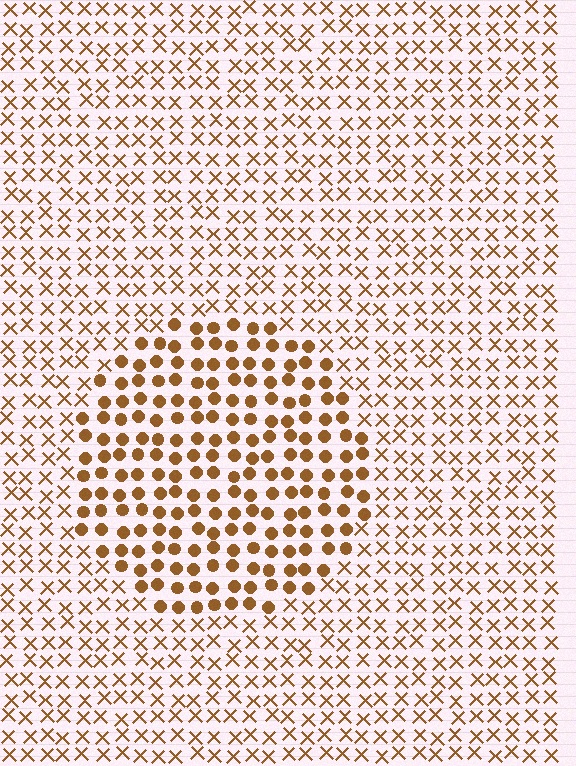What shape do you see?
I see a circle.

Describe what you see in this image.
The image is filled with small brown elements arranged in a uniform grid. A circle-shaped region contains circles, while the surrounding area contains X marks. The boundary is defined purely by the change in element shape.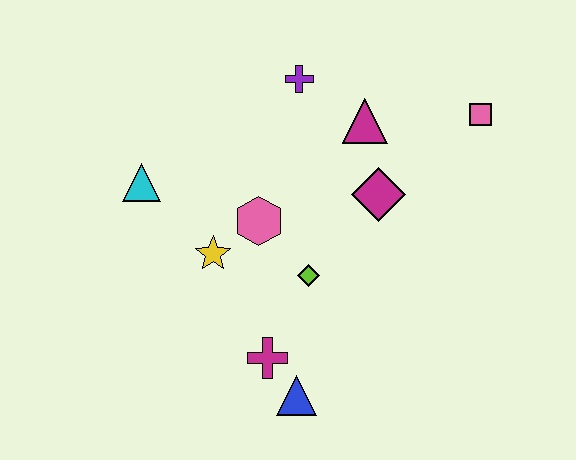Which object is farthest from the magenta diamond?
The cyan triangle is farthest from the magenta diamond.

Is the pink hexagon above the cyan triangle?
No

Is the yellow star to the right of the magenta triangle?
No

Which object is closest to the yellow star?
The pink hexagon is closest to the yellow star.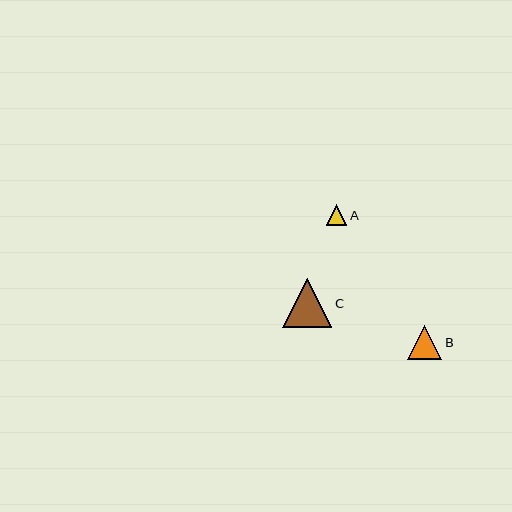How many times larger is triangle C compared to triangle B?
Triangle C is approximately 1.4 times the size of triangle B.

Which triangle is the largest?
Triangle C is the largest with a size of approximately 49 pixels.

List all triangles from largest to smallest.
From largest to smallest: C, B, A.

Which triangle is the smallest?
Triangle A is the smallest with a size of approximately 21 pixels.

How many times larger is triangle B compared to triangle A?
Triangle B is approximately 1.6 times the size of triangle A.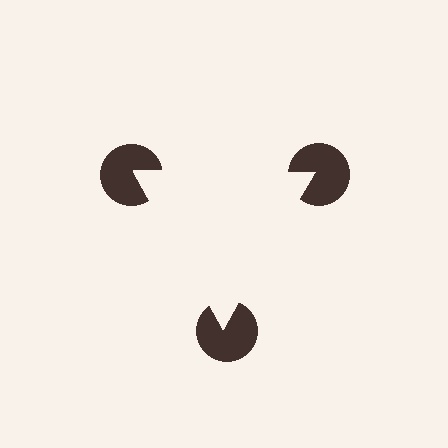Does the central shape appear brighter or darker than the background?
It typically appears slightly brighter than the background, even though no actual brightness change is drawn.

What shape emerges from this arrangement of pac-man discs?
An illusory triangle — its edges are inferred from the aligned wedge cuts in the pac-man discs, not physically drawn.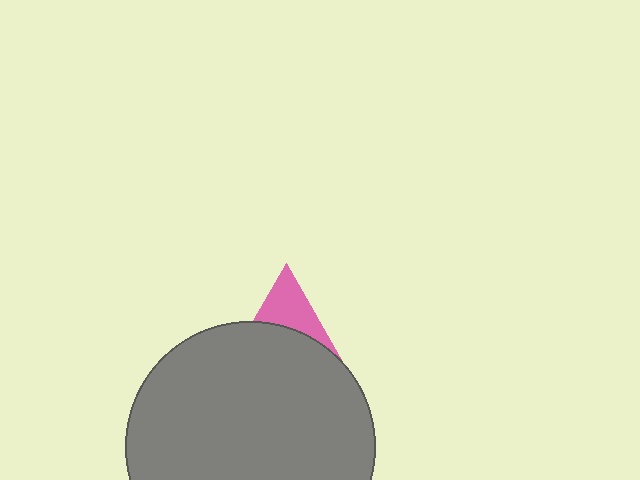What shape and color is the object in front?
The object in front is a gray circle.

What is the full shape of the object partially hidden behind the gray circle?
The partially hidden object is a pink triangle.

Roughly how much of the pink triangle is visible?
A small part of it is visible (roughly 35%).